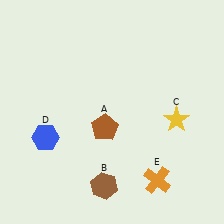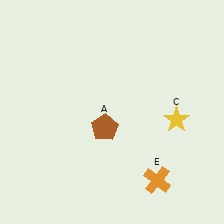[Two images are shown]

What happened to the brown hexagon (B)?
The brown hexagon (B) was removed in Image 2. It was in the bottom-left area of Image 1.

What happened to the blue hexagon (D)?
The blue hexagon (D) was removed in Image 2. It was in the bottom-left area of Image 1.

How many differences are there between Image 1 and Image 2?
There are 2 differences between the two images.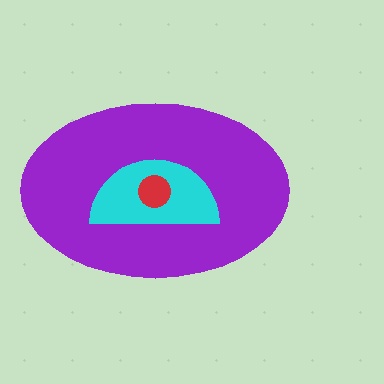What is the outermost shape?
The purple ellipse.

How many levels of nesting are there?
3.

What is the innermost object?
The red circle.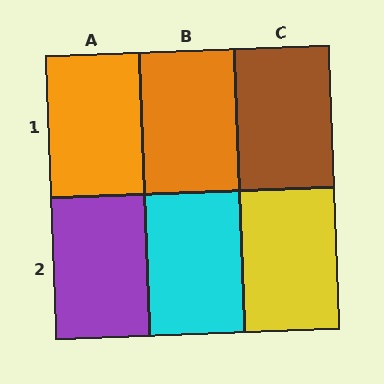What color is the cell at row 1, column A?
Orange.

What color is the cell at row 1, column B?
Orange.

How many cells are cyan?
1 cell is cyan.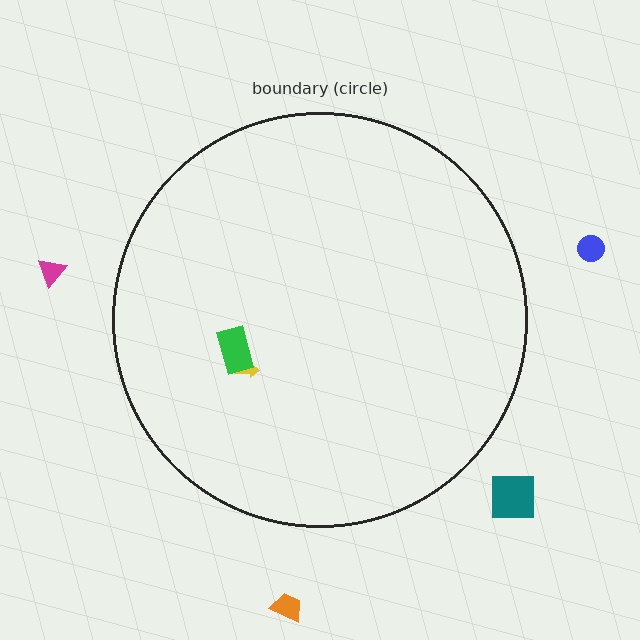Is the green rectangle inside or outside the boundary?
Inside.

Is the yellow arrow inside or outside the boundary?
Inside.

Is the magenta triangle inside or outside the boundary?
Outside.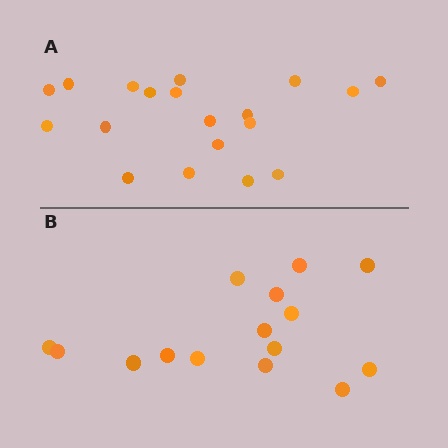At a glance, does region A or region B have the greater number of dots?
Region A (the top region) has more dots.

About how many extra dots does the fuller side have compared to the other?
Region A has about 4 more dots than region B.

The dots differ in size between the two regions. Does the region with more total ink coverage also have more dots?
No. Region B has more total ink coverage because its dots are larger, but region A actually contains more individual dots. Total area can be misleading — the number of items is what matters here.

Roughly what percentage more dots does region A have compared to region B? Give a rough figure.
About 25% more.